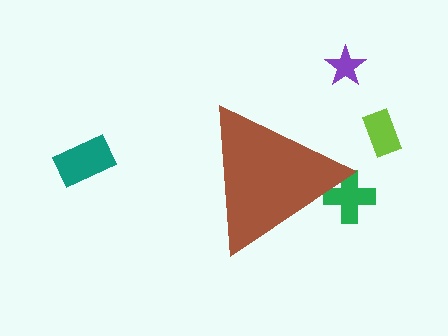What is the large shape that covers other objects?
A brown triangle.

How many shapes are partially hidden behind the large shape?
1 shape is partially hidden.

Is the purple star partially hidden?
No, the purple star is fully visible.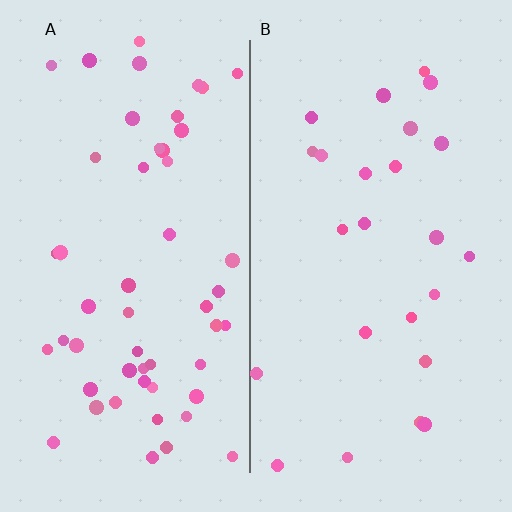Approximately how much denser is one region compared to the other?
Approximately 2.1× — region A over region B.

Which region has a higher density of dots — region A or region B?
A (the left).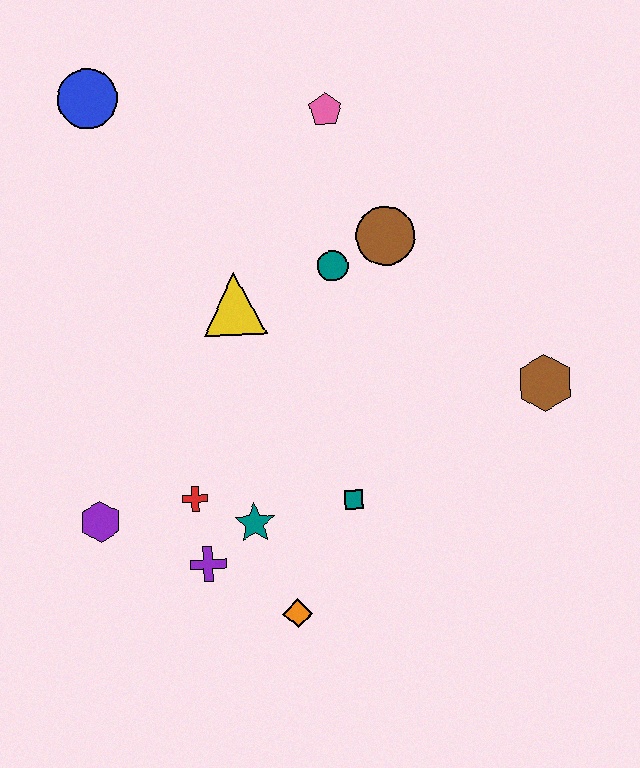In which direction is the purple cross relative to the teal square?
The purple cross is to the left of the teal square.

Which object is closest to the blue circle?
The pink pentagon is closest to the blue circle.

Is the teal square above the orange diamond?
Yes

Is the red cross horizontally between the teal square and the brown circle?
No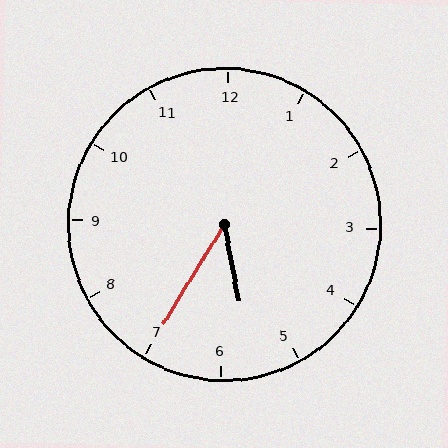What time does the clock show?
5:35.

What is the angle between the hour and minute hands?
Approximately 42 degrees.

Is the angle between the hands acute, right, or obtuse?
It is acute.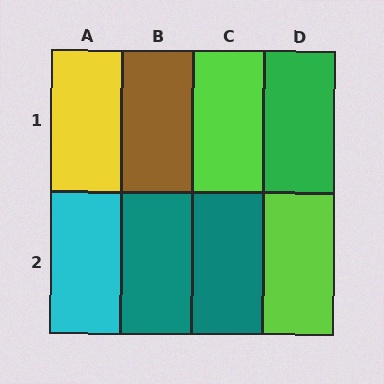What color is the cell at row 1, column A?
Yellow.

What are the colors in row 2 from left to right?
Cyan, teal, teal, lime.